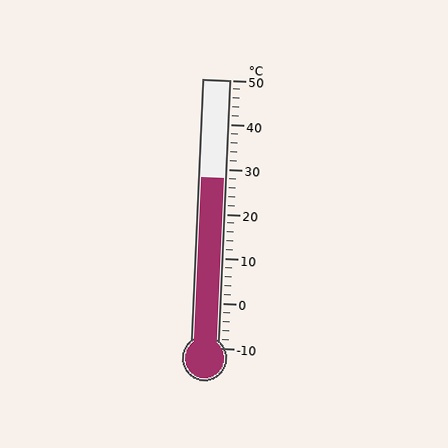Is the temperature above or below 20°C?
The temperature is above 20°C.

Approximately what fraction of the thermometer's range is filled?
The thermometer is filled to approximately 65% of its range.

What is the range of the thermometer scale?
The thermometer scale ranges from -10°C to 50°C.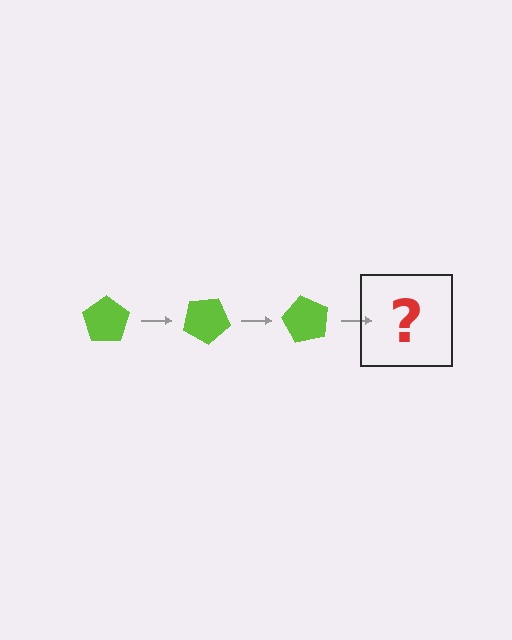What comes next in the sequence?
The next element should be a lime pentagon rotated 90 degrees.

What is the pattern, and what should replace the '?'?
The pattern is that the pentagon rotates 30 degrees each step. The '?' should be a lime pentagon rotated 90 degrees.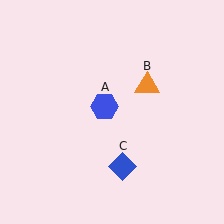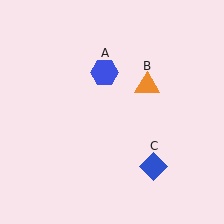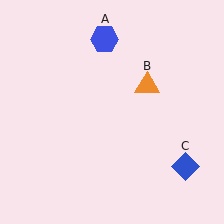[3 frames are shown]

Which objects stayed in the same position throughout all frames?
Orange triangle (object B) remained stationary.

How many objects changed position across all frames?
2 objects changed position: blue hexagon (object A), blue diamond (object C).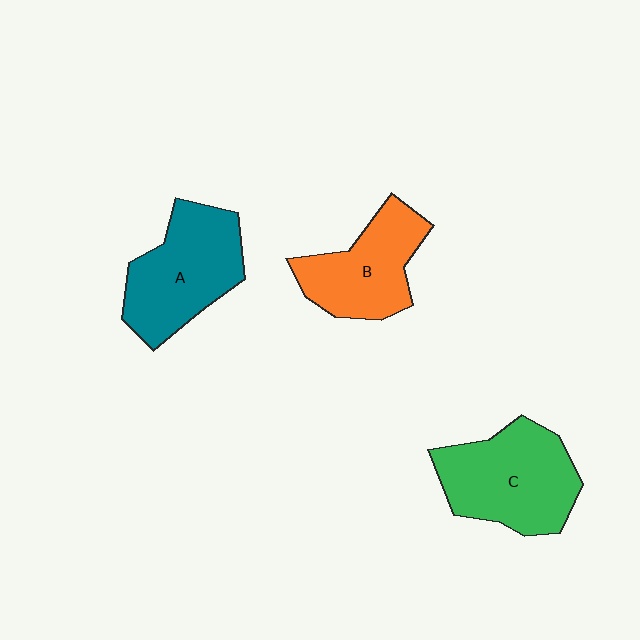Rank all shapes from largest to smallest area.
From largest to smallest: C (green), A (teal), B (orange).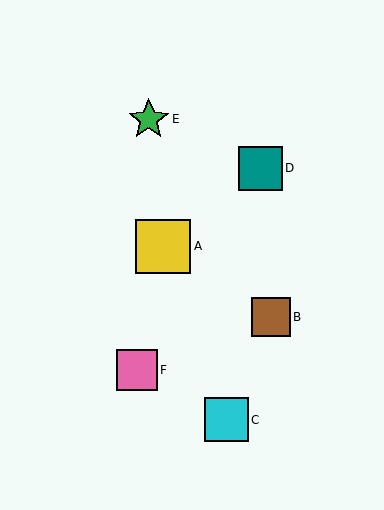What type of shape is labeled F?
Shape F is a pink square.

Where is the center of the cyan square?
The center of the cyan square is at (226, 420).